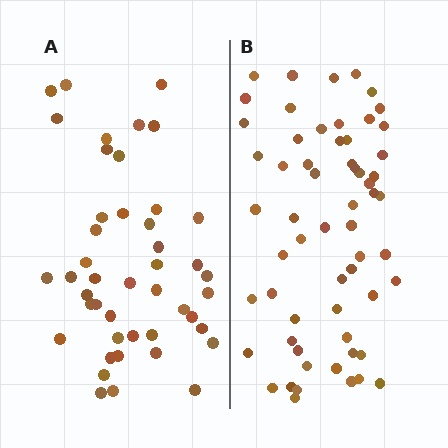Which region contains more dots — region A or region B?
Region B (the right region) has more dots.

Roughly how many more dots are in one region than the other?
Region B has approximately 15 more dots than region A.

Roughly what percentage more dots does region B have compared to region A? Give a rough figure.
About 35% more.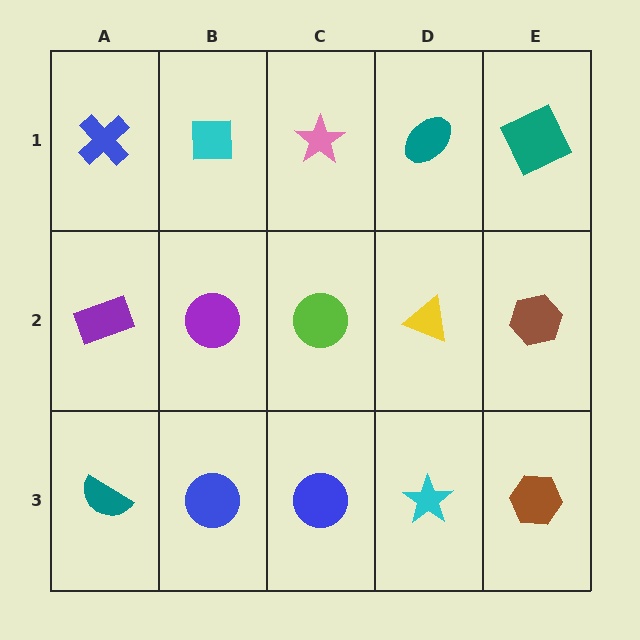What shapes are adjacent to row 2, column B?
A cyan square (row 1, column B), a blue circle (row 3, column B), a purple rectangle (row 2, column A), a lime circle (row 2, column C).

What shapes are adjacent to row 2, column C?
A pink star (row 1, column C), a blue circle (row 3, column C), a purple circle (row 2, column B), a yellow triangle (row 2, column D).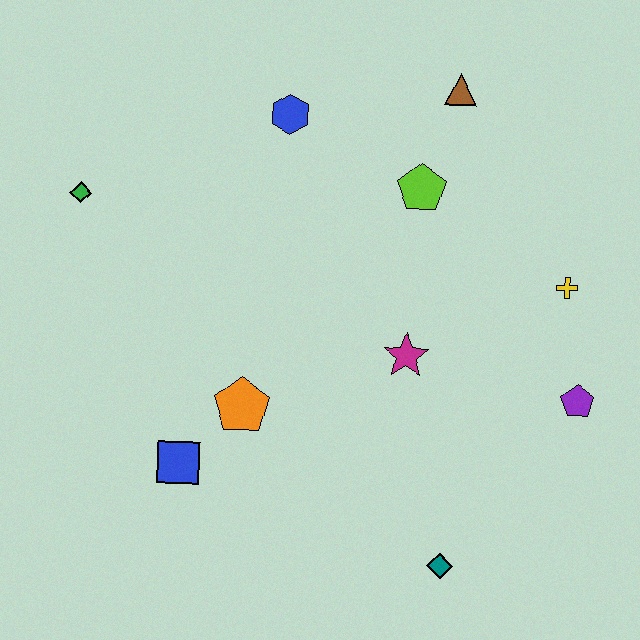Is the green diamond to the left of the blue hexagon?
Yes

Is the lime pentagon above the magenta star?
Yes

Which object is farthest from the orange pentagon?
The brown triangle is farthest from the orange pentagon.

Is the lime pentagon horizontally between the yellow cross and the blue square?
Yes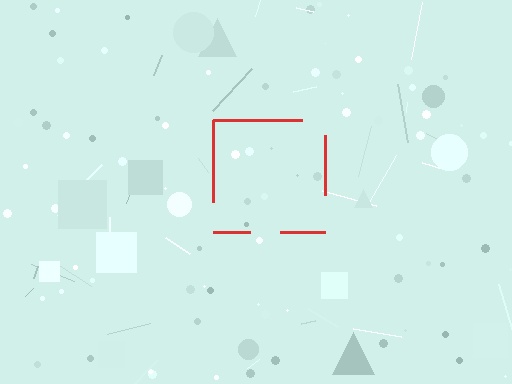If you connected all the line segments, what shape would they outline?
They would outline a square.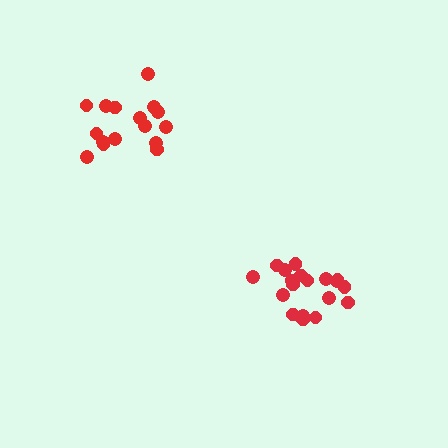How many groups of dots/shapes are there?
There are 2 groups.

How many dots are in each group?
Group 1: 19 dots, Group 2: 16 dots (35 total).